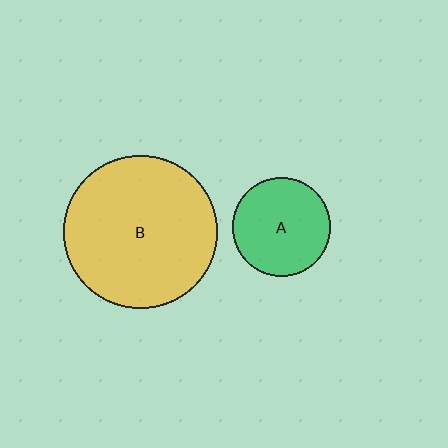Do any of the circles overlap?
No, none of the circles overlap.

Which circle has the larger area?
Circle B (yellow).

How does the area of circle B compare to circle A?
Approximately 2.4 times.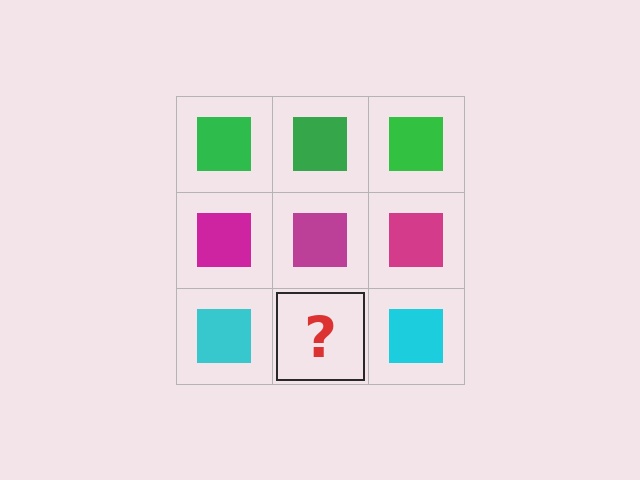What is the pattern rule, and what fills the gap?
The rule is that each row has a consistent color. The gap should be filled with a cyan square.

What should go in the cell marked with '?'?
The missing cell should contain a cyan square.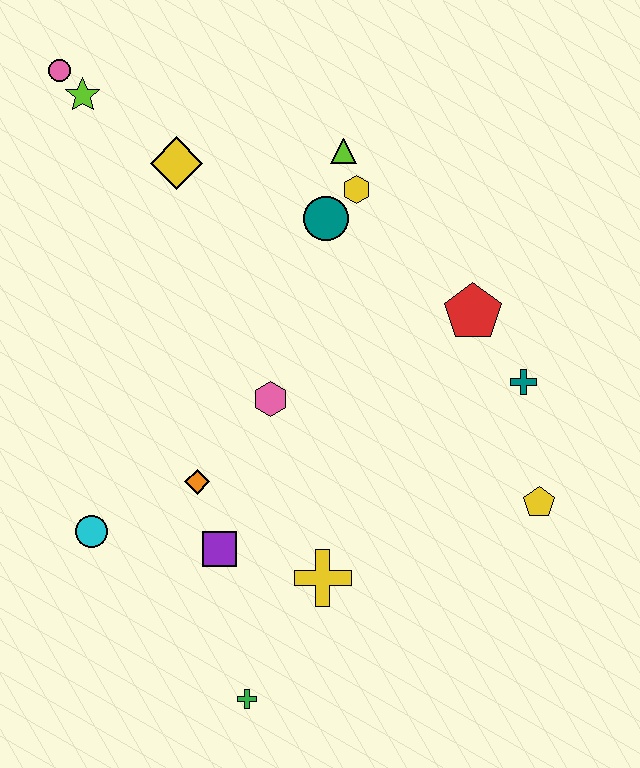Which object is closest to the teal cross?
The red pentagon is closest to the teal cross.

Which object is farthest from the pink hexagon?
The pink circle is farthest from the pink hexagon.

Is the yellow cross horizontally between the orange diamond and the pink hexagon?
No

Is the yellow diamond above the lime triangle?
No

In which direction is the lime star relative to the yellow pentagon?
The lime star is to the left of the yellow pentagon.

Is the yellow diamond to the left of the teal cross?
Yes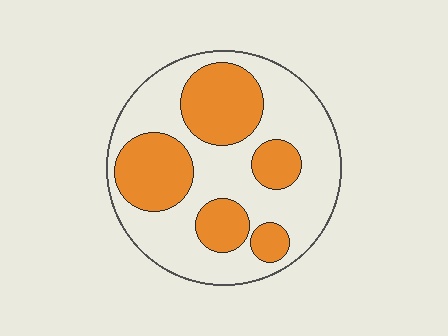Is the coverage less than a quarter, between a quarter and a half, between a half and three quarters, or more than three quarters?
Between a quarter and a half.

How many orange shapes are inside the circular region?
5.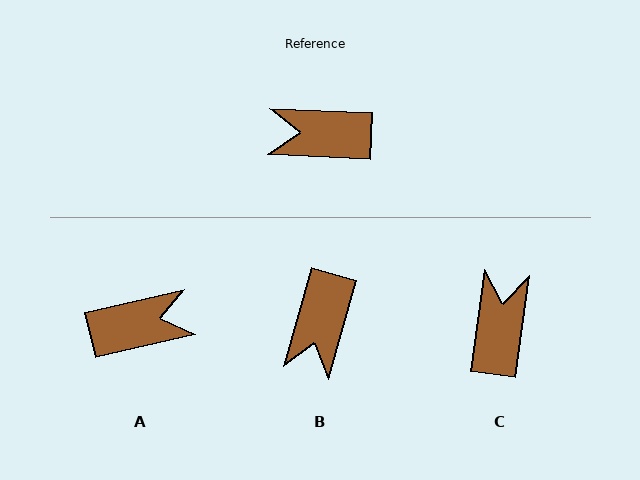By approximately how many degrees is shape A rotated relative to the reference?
Approximately 164 degrees clockwise.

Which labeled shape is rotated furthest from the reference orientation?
A, about 164 degrees away.